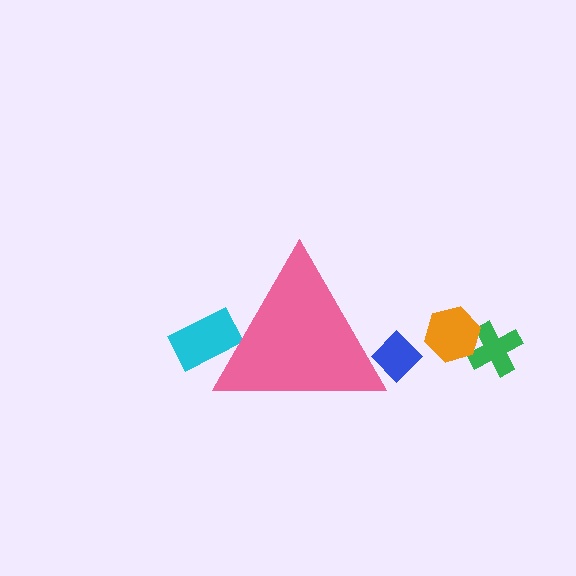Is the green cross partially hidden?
No, the green cross is fully visible.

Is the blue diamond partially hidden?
Yes, the blue diamond is partially hidden behind the pink triangle.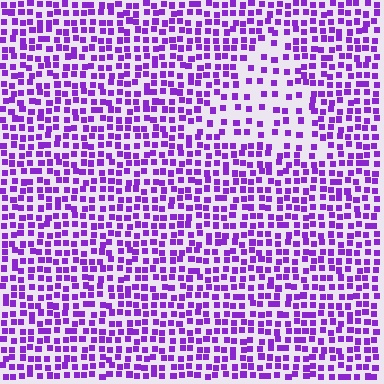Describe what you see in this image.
The image contains small purple elements arranged at two different densities. A triangle-shaped region is visible where the elements are less densely packed than the surrounding area.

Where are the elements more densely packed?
The elements are more densely packed outside the triangle boundary.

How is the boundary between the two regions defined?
The boundary is defined by a change in element density (approximately 2.1x ratio). All elements are the same color, size, and shape.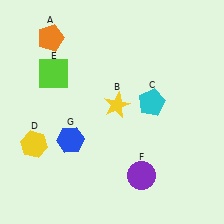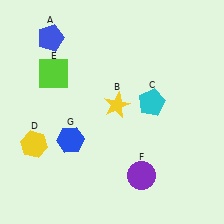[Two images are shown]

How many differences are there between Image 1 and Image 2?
There is 1 difference between the two images.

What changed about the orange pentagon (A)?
In Image 1, A is orange. In Image 2, it changed to blue.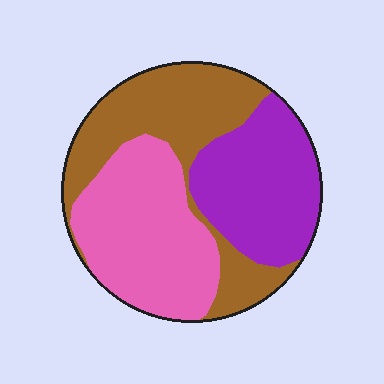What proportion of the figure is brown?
Brown covers roughly 35% of the figure.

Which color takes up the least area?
Purple, at roughly 30%.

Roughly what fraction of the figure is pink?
Pink takes up about one third (1/3) of the figure.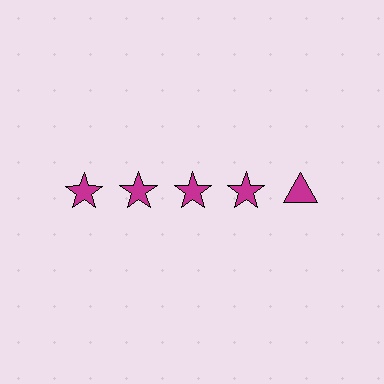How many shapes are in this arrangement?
There are 5 shapes arranged in a grid pattern.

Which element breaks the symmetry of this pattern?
The magenta triangle in the top row, rightmost column breaks the symmetry. All other shapes are magenta stars.